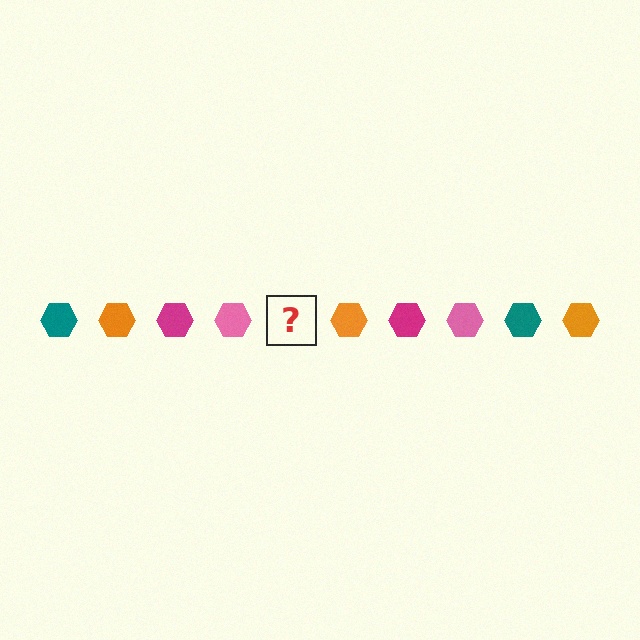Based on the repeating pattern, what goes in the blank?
The blank should be a teal hexagon.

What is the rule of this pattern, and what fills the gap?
The rule is that the pattern cycles through teal, orange, magenta, pink hexagons. The gap should be filled with a teal hexagon.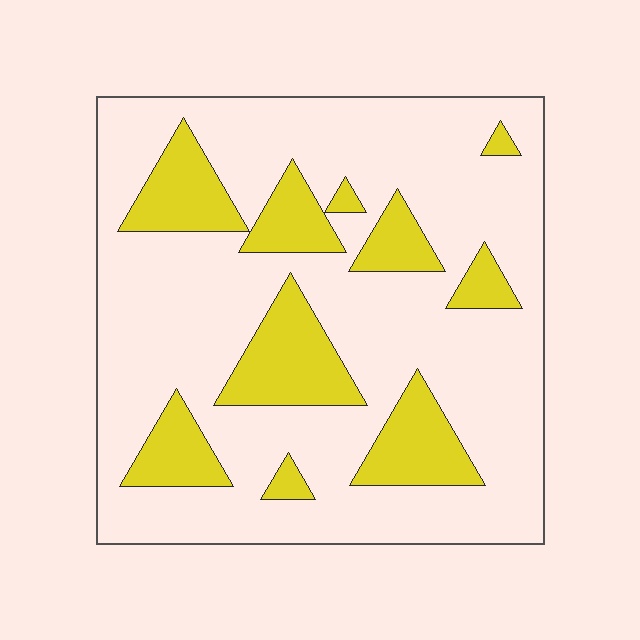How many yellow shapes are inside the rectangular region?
10.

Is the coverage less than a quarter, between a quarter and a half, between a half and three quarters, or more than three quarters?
Less than a quarter.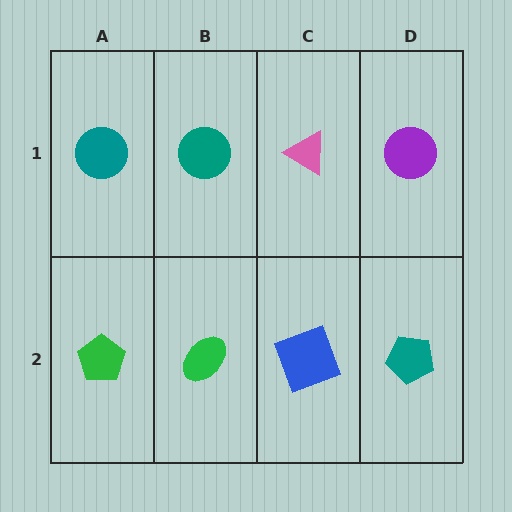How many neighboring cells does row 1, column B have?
3.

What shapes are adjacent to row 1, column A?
A green pentagon (row 2, column A), a teal circle (row 1, column B).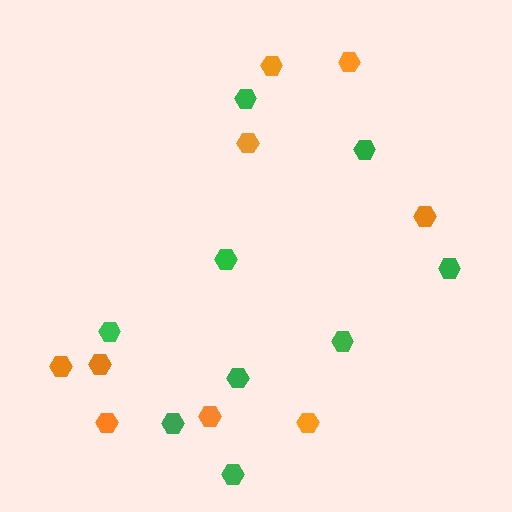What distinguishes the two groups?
There are 2 groups: one group of orange hexagons (9) and one group of green hexagons (9).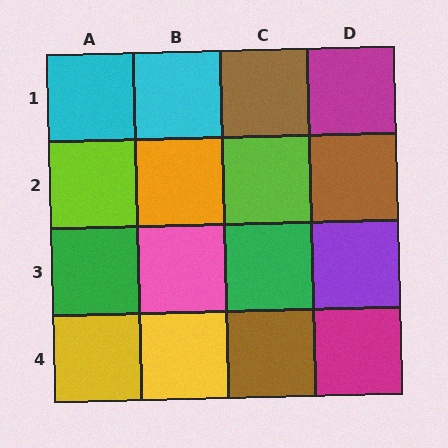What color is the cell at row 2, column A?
Lime.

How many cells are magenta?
2 cells are magenta.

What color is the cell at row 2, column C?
Lime.